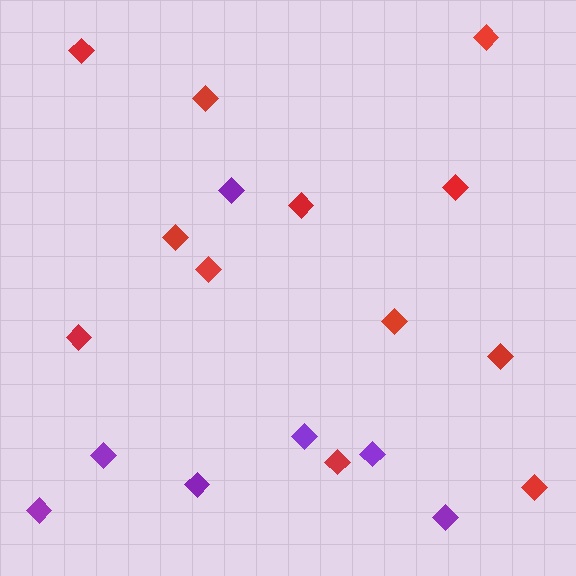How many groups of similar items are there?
There are 2 groups: one group of purple diamonds (7) and one group of red diamonds (12).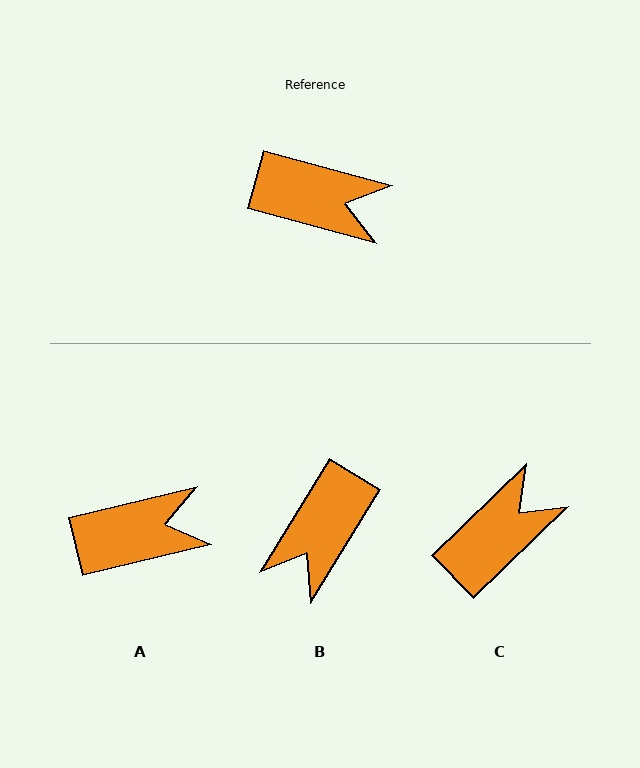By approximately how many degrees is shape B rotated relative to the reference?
Approximately 106 degrees clockwise.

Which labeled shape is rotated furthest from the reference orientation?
B, about 106 degrees away.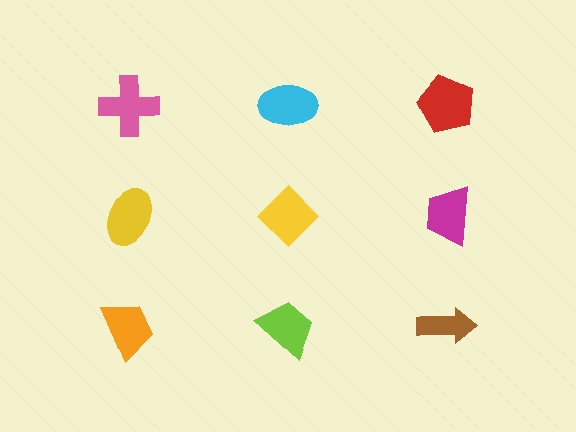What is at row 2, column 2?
A yellow diamond.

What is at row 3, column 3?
A brown arrow.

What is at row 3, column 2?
A lime trapezoid.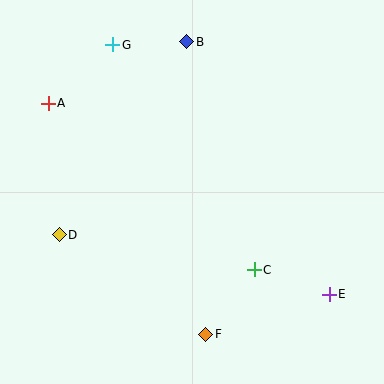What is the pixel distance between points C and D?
The distance between C and D is 198 pixels.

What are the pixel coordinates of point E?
Point E is at (329, 294).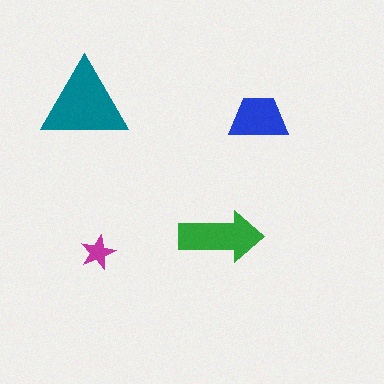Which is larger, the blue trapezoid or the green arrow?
The green arrow.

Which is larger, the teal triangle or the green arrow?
The teal triangle.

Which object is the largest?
The teal triangle.